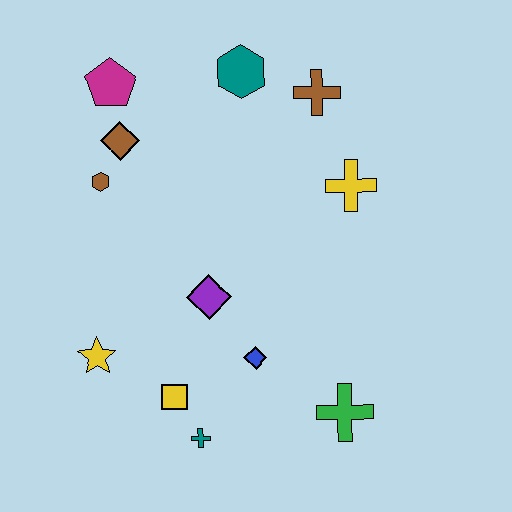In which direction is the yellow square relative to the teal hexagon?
The yellow square is below the teal hexagon.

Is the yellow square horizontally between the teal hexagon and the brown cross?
No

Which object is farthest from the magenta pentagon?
The green cross is farthest from the magenta pentagon.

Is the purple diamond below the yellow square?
No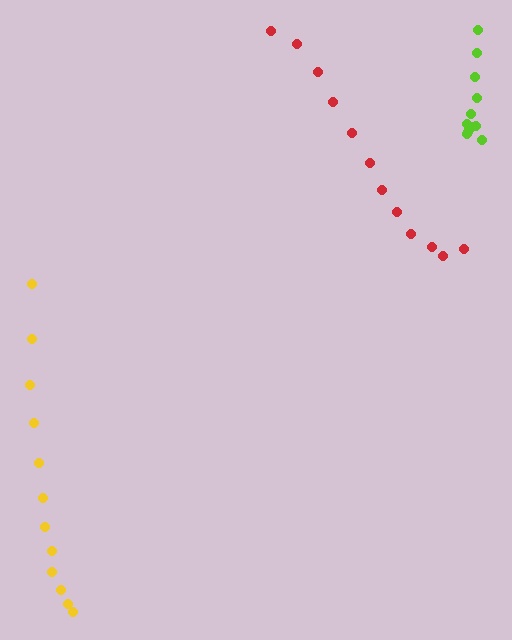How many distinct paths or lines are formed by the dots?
There are 3 distinct paths.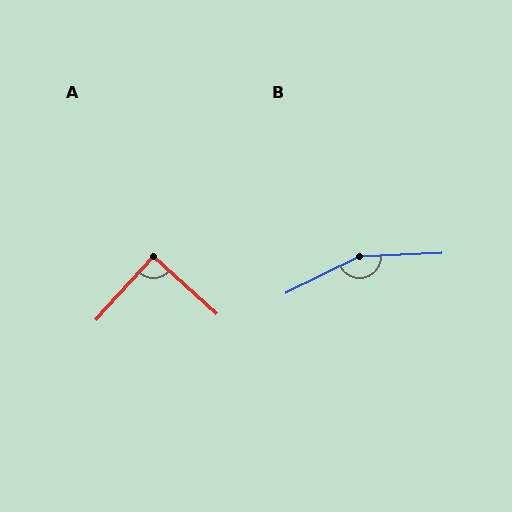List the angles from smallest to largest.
A (89°), B (156°).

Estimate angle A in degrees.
Approximately 89 degrees.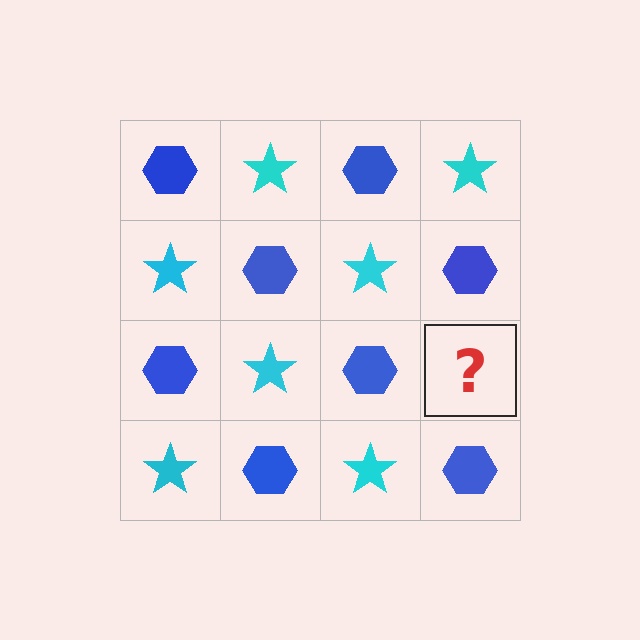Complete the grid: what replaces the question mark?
The question mark should be replaced with a cyan star.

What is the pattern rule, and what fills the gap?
The rule is that it alternates blue hexagon and cyan star in a checkerboard pattern. The gap should be filled with a cyan star.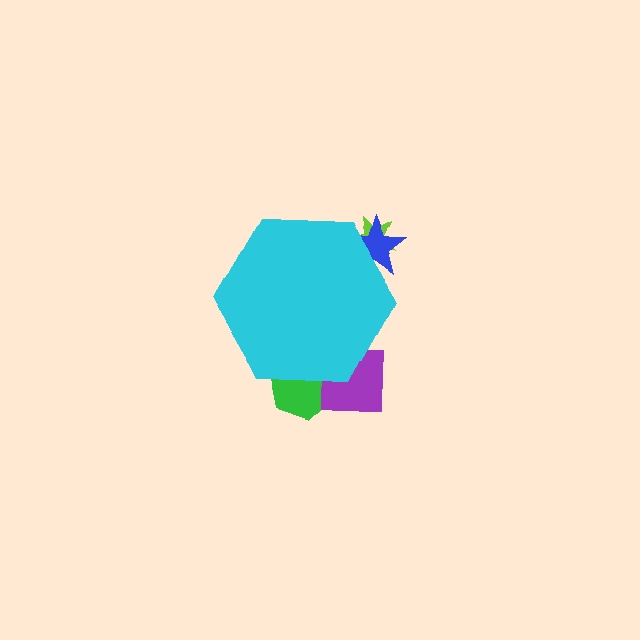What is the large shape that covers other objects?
A cyan hexagon.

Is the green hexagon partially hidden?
Yes, the green hexagon is partially hidden behind the cyan hexagon.